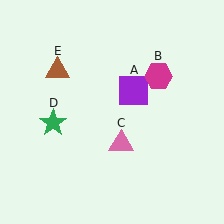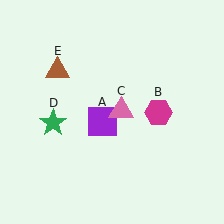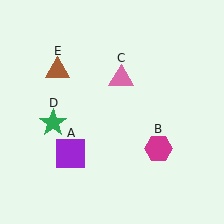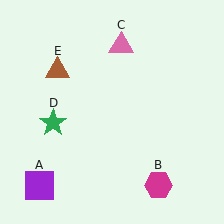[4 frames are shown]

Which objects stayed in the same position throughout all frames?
Green star (object D) and brown triangle (object E) remained stationary.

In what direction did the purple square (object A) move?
The purple square (object A) moved down and to the left.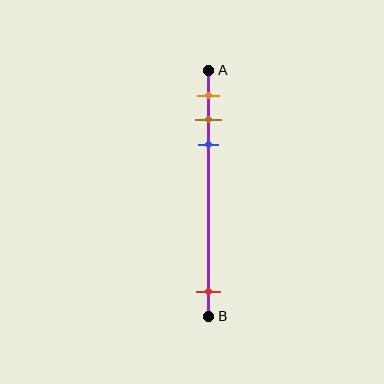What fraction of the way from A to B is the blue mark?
The blue mark is approximately 30% (0.3) of the way from A to B.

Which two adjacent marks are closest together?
The brown and blue marks are the closest adjacent pair.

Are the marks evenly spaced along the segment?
No, the marks are not evenly spaced.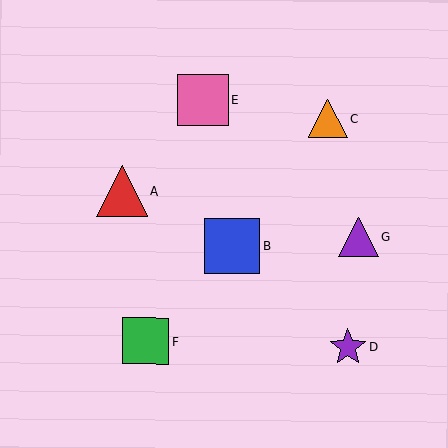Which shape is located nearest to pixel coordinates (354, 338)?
The purple star (labeled D) at (348, 347) is nearest to that location.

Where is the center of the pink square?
The center of the pink square is at (203, 100).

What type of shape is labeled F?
Shape F is a green square.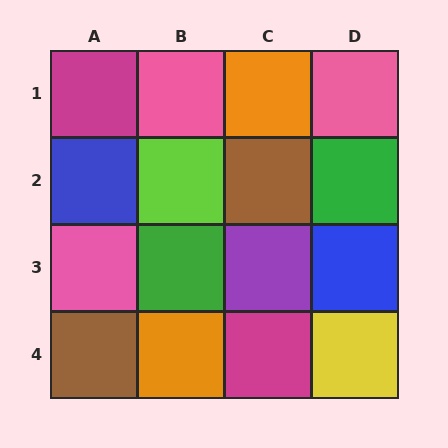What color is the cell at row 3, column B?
Green.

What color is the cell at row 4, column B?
Orange.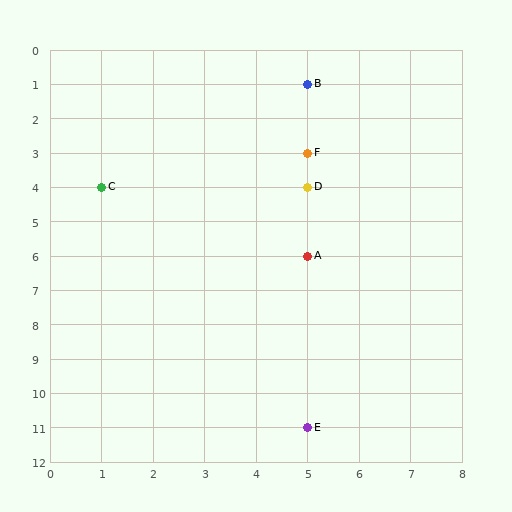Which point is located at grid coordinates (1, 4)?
Point C is at (1, 4).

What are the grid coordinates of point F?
Point F is at grid coordinates (5, 3).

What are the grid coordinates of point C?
Point C is at grid coordinates (1, 4).